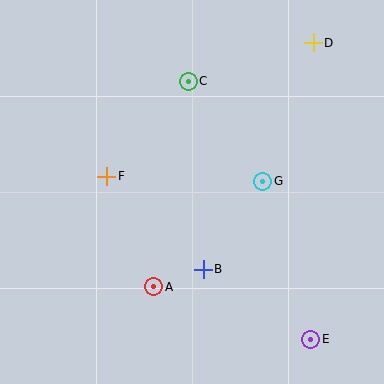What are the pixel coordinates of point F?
Point F is at (107, 176).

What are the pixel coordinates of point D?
Point D is at (313, 43).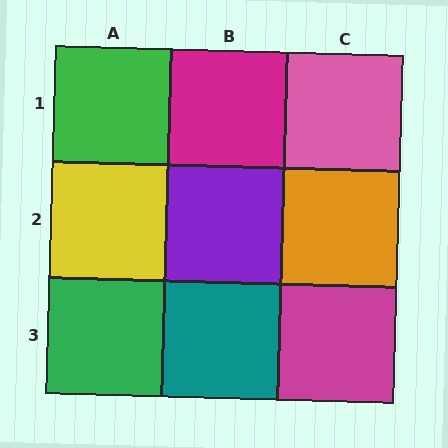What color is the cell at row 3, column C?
Magenta.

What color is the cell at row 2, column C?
Orange.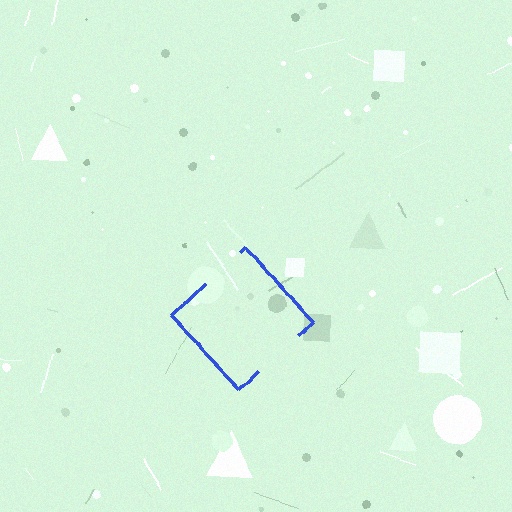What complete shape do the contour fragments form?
The contour fragments form a diamond.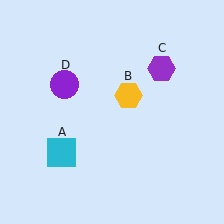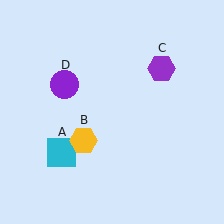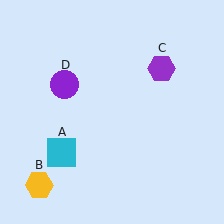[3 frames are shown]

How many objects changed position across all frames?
1 object changed position: yellow hexagon (object B).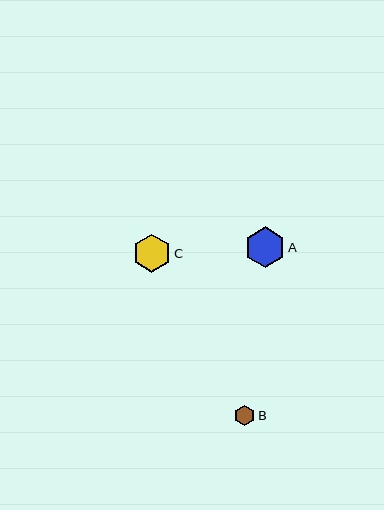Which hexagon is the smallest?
Hexagon B is the smallest with a size of approximately 20 pixels.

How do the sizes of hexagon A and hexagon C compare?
Hexagon A and hexagon C are approximately the same size.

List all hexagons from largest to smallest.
From largest to smallest: A, C, B.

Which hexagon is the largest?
Hexagon A is the largest with a size of approximately 41 pixels.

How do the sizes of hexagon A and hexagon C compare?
Hexagon A and hexagon C are approximately the same size.